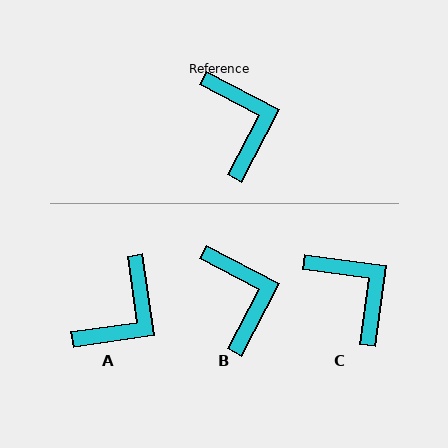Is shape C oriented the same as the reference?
No, it is off by about 20 degrees.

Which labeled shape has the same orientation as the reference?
B.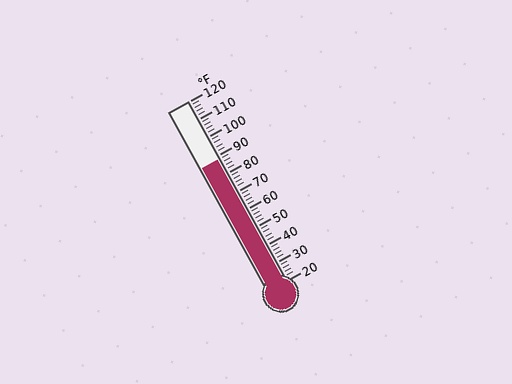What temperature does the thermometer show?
The thermometer shows approximately 88°F.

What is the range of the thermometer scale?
The thermometer scale ranges from 20°F to 120°F.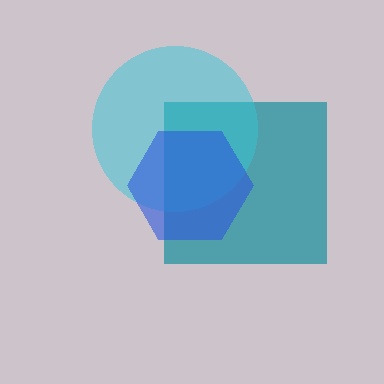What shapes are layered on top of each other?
The layered shapes are: a teal square, a cyan circle, a blue hexagon.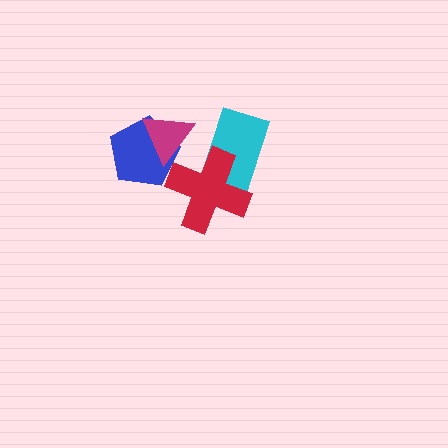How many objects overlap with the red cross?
1 object overlaps with the red cross.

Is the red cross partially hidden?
No, no other shape covers it.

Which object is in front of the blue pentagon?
The magenta triangle is in front of the blue pentagon.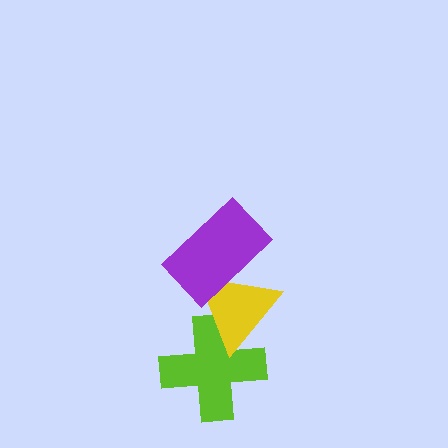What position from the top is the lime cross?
The lime cross is 3rd from the top.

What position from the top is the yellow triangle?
The yellow triangle is 2nd from the top.